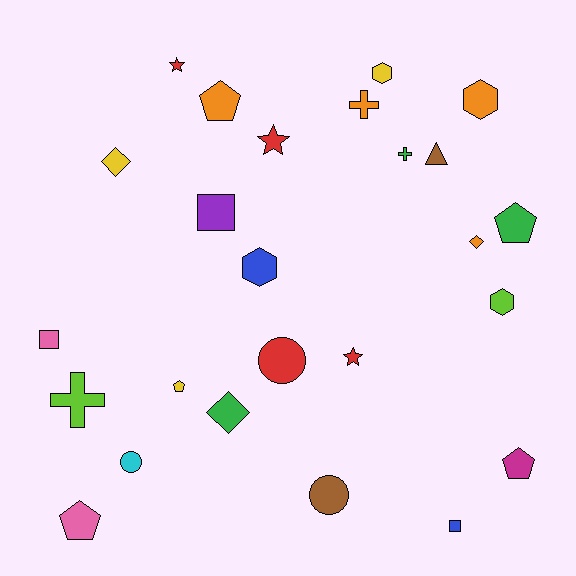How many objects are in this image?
There are 25 objects.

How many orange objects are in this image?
There are 4 orange objects.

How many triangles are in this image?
There is 1 triangle.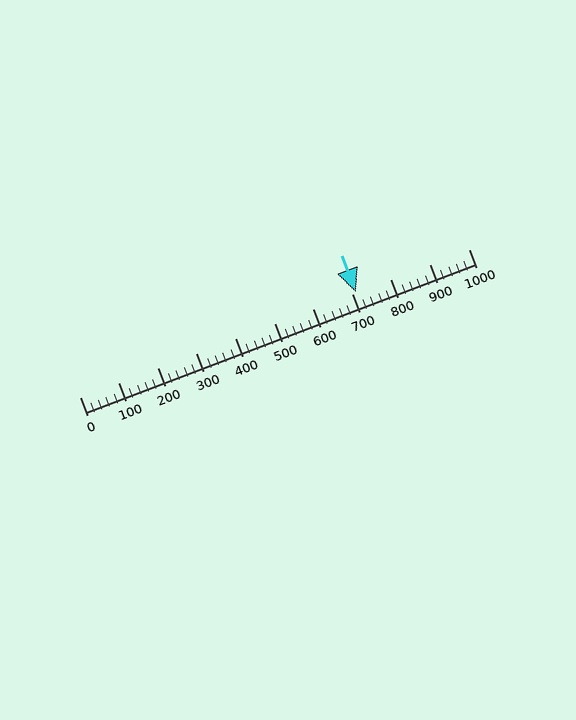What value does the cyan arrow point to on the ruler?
The cyan arrow points to approximately 710.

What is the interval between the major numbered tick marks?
The major tick marks are spaced 100 units apart.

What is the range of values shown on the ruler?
The ruler shows values from 0 to 1000.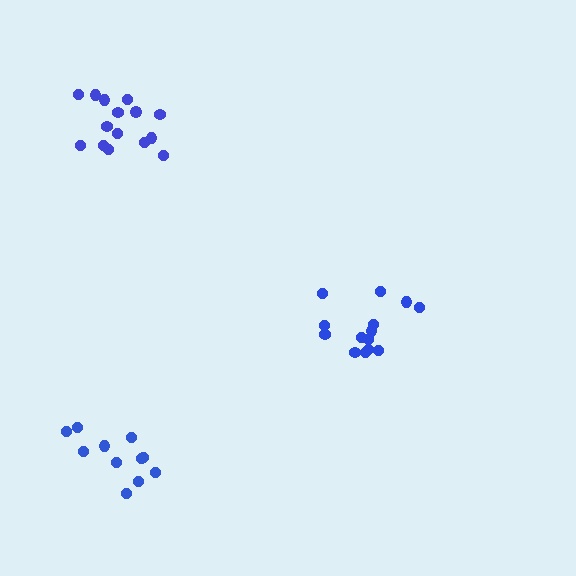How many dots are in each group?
Group 1: 11 dots, Group 2: 15 dots, Group 3: 14 dots (40 total).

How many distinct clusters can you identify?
There are 3 distinct clusters.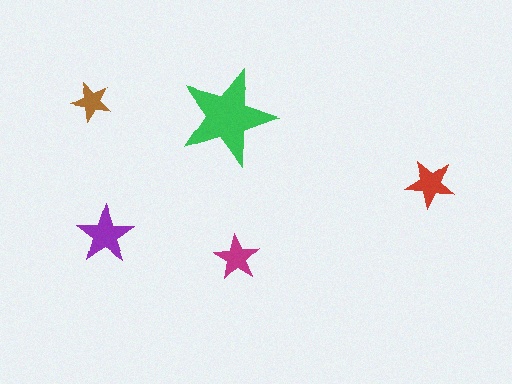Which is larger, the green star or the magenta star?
The green one.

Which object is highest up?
The brown star is topmost.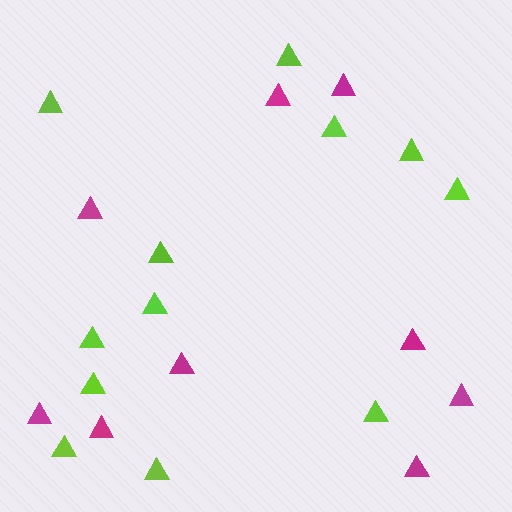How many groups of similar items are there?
There are 2 groups: one group of lime triangles (12) and one group of magenta triangles (9).